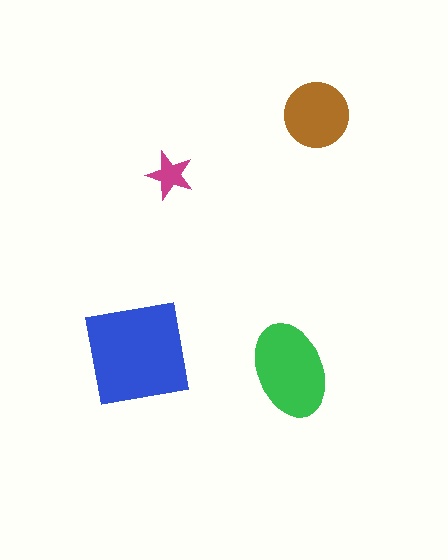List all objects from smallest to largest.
The magenta star, the brown circle, the green ellipse, the blue square.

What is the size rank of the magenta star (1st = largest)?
4th.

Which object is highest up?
The brown circle is topmost.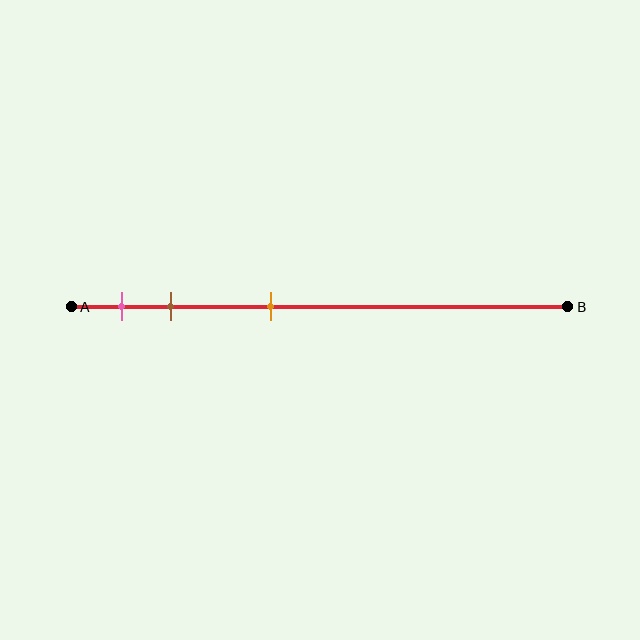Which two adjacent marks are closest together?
The pink and brown marks are the closest adjacent pair.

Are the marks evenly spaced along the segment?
No, the marks are not evenly spaced.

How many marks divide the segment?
There are 3 marks dividing the segment.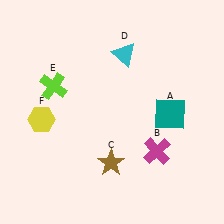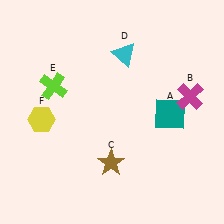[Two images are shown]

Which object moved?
The magenta cross (B) moved up.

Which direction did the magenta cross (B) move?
The magenta cross (B) moved up.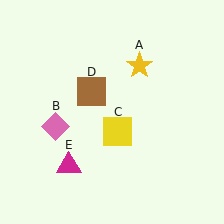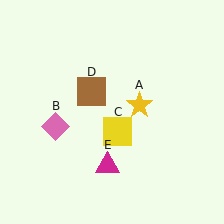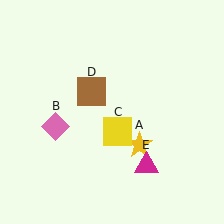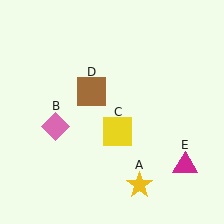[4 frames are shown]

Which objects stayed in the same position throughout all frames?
Pink diamond (object B) and yellow square (object C) and brown square (object D) remained stationary.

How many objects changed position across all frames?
2 objects changed position: yellow star (object A), magenta triangle (object E).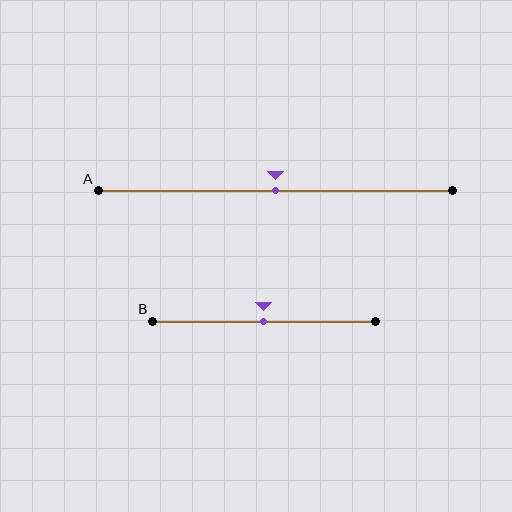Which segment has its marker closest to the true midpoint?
Segment A has its marker closest to the true midpoint.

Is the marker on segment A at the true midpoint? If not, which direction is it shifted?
Yes, the marker on segment A is at the true midpoint.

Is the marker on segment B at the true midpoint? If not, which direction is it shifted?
Yes, the marker on segment B is at the true midpoint.